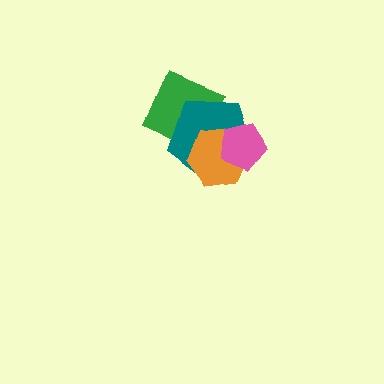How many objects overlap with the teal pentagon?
3 objects overlap with the teal pentagon.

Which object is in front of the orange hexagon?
The pink pentagon is in front of the orange hexagon.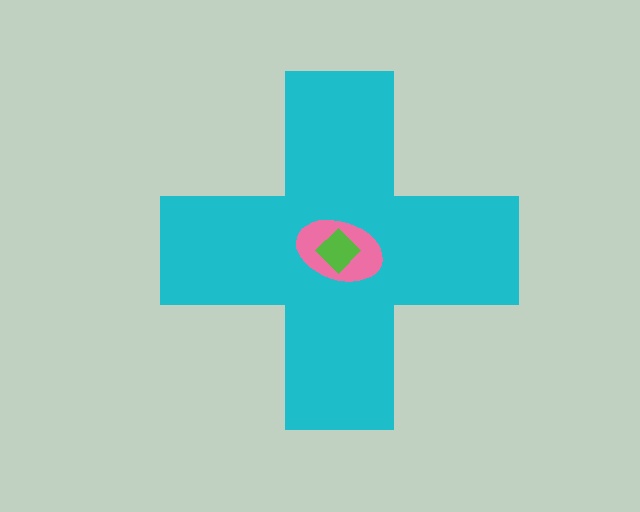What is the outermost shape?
The cyan cross.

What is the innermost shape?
The lime diamond.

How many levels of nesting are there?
3.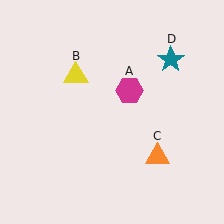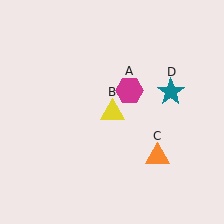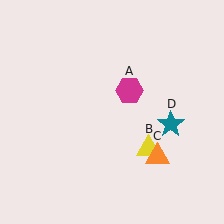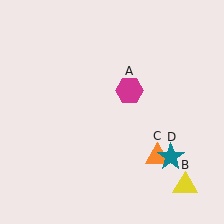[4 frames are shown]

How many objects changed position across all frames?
2 objects changed position: yellow triangle (object B), teal star (object D).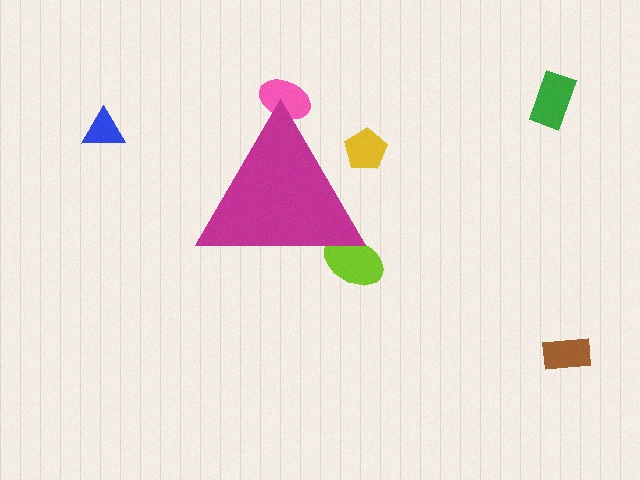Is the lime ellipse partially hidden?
Yes, the lime ellipse is partially hidden behind the magenta triangle.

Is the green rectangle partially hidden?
No, the green rectangle is fully visible.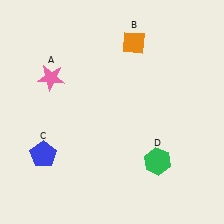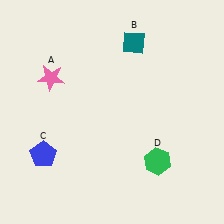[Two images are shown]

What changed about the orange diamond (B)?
In Image 1, B is orange. In Image 2, it changed to teal.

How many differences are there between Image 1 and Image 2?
There is 1 difference between the two images.